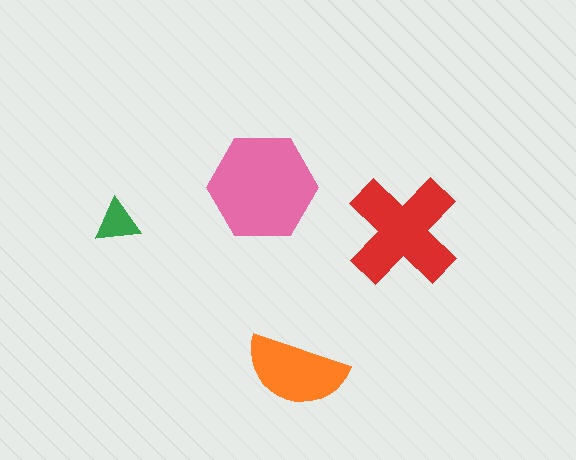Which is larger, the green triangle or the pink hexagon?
The pink hexagon.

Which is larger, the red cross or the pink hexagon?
The pink hexagon.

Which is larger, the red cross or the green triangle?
The red cross.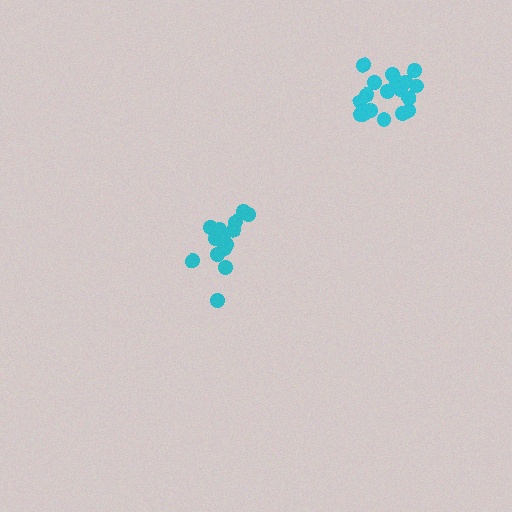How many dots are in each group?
Group 1: 18 dots, Group 2: 19 dots (37 total).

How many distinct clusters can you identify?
There are 2 distinct clusters.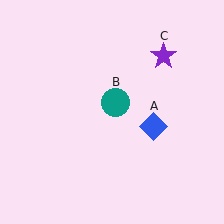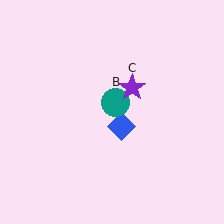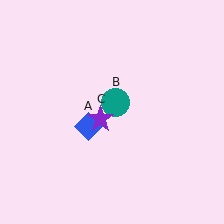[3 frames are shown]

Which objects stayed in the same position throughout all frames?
Teal circle (object B) remained stationary.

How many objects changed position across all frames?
2 objects changed position: blue diamond (object A), purple star (object C).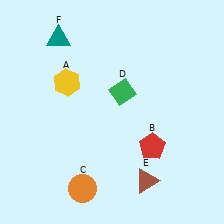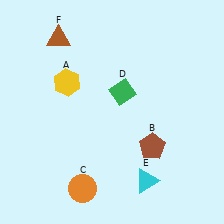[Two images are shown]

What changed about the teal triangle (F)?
In Image 1, F is teal. In Image 2, it changed to brown.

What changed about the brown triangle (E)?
In Image 1, E is brown. In Image 2, it changed to cyan.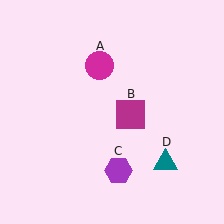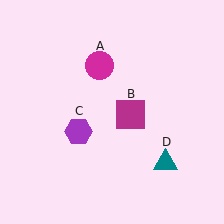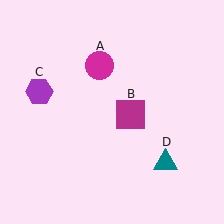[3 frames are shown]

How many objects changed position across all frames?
1 object changed position: purple hexagon (object C).